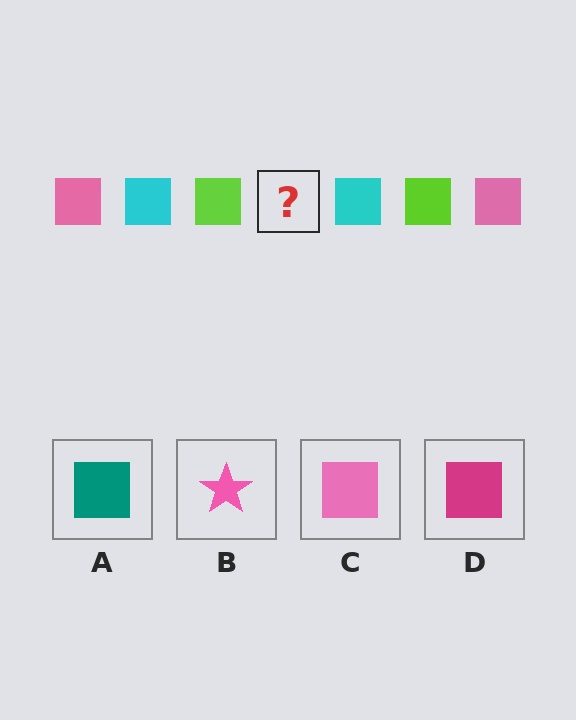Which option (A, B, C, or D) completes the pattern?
C.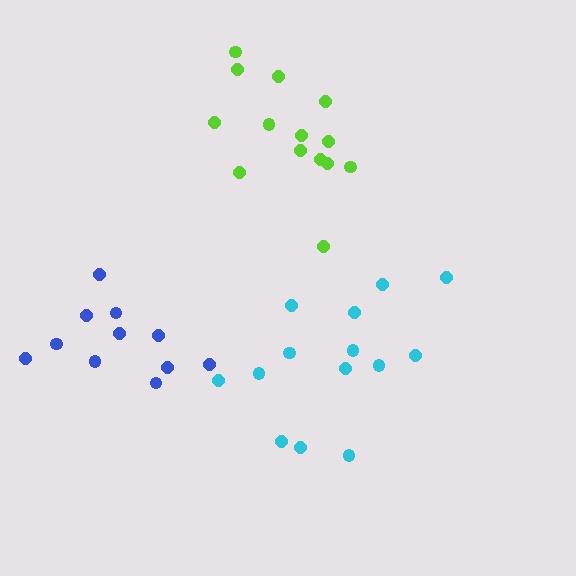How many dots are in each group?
Group 1: 14 dots, Group 2: 14 dots, Group 3: 11 dots (39 total).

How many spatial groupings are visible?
There are 3 spatial groupings.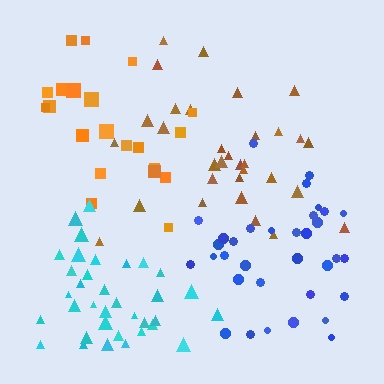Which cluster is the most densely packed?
Cyan.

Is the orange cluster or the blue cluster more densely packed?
Blue.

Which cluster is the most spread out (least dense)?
Orange.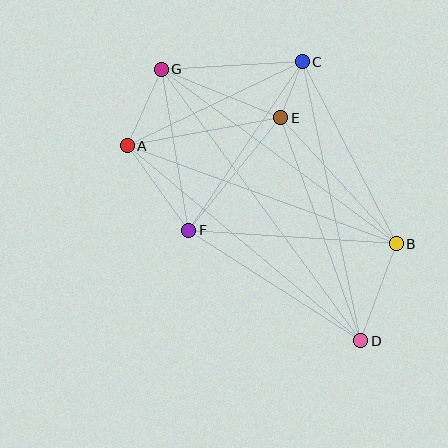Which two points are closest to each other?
Points C and E are closest to each other.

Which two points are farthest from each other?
Points D and G are farthest from each other.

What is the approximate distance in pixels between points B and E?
The distance between B and E is approximately 171 pixels.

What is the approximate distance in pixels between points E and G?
The distance between E and G is approximately 129 pixels.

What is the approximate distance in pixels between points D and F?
The distance between D and F is approximately 204 pixels.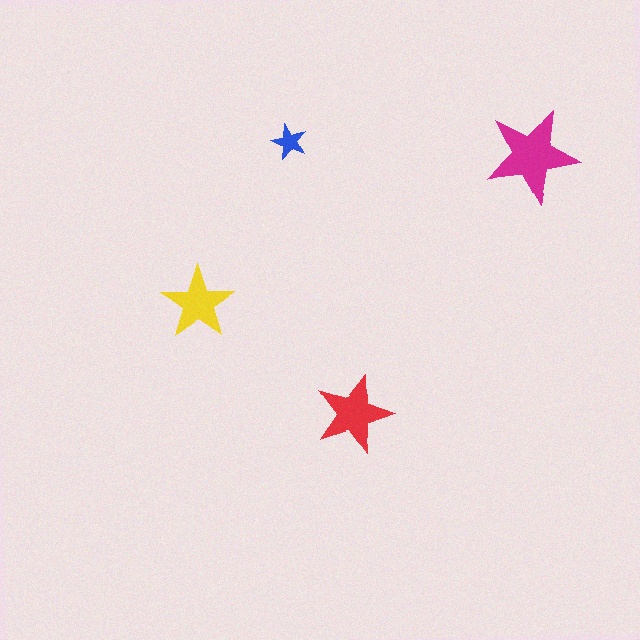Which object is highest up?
The blue star is topmost.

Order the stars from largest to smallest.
the magenta one, the red one, the yellow one, the blue one.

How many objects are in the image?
There are 4 objects in the image.